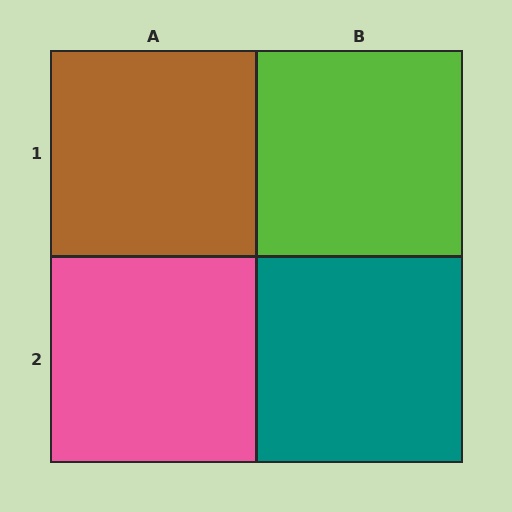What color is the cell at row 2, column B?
Teal.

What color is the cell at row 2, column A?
Pink.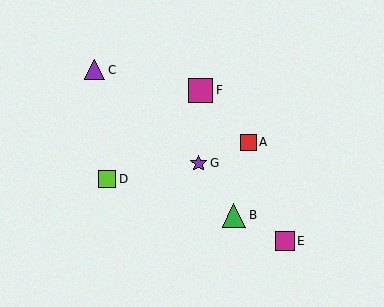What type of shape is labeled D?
Shape D is a lime square.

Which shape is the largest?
The magenta square (labeled F) is the largest.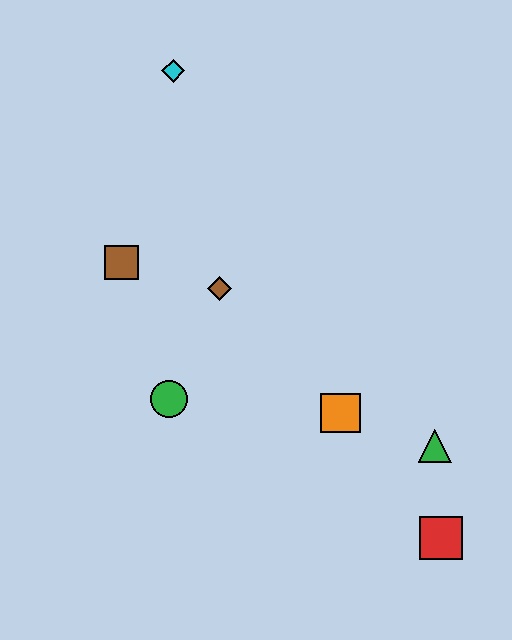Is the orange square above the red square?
Yes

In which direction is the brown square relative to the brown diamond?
The brown square is to the left of the brown diamond.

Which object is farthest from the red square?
The cyan diamond is farthest from the red square.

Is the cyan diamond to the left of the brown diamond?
Yes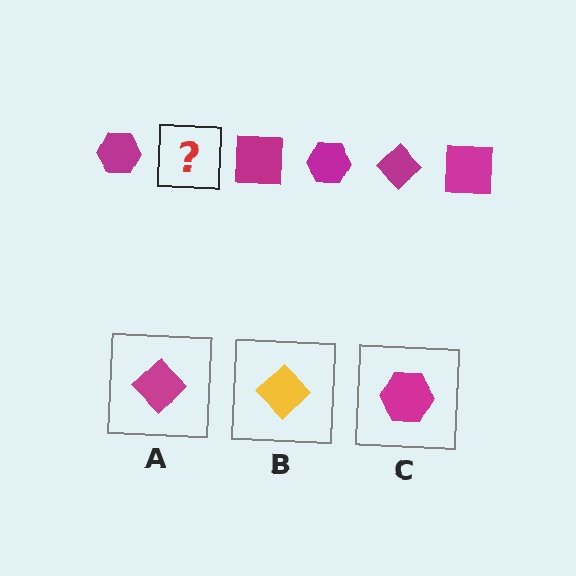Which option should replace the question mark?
Option A.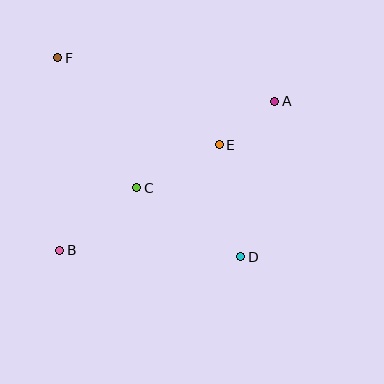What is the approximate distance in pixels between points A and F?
The distance between A and F is approximately 221 pixels.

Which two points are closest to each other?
Points A and E are closest to each other.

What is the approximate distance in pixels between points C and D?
The distance between C and D is approximately 125 pixels.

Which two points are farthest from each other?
Points D and F are farthest from each other.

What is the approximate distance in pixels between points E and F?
The distance between E and F is approximately 184 pixels.